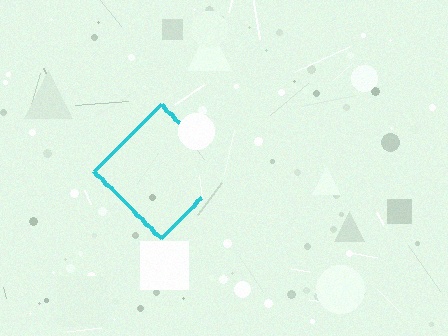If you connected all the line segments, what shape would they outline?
They would outline a diamond.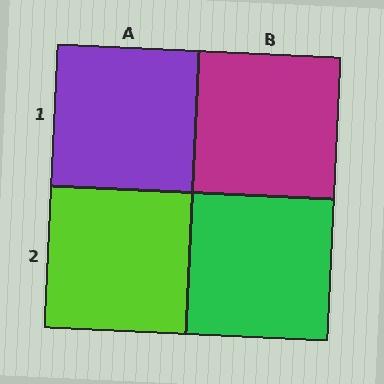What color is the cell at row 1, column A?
Purple.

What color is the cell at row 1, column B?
Magenta.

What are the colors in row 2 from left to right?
Lime, green.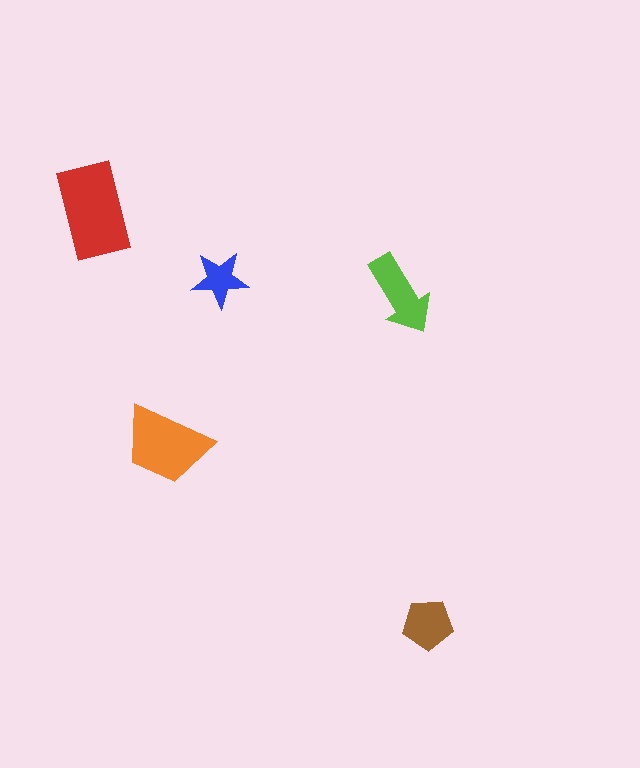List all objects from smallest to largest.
The blue star, the brown pentagon, the lime arrow, the orange trapezoid, the red rectangle.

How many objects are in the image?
There are 5 objects in the image.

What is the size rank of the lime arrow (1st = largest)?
3rd.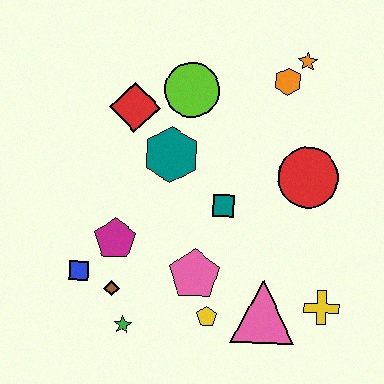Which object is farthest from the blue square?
The orange star is farthest from the blue square.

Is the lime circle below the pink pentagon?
No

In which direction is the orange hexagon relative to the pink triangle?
The orange hexagon is above the pink triangle.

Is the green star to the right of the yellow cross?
No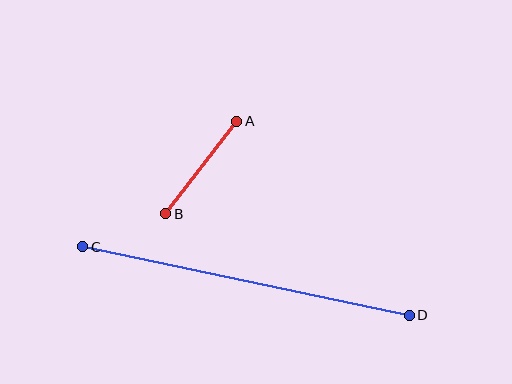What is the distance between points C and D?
The distance is approximately 334 pixels.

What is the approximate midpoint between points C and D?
The midpoint is at approximately (246, 281) pixels.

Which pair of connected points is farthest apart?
Points C and D are farthest apart.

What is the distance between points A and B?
The distance is approximately 117 pixels.